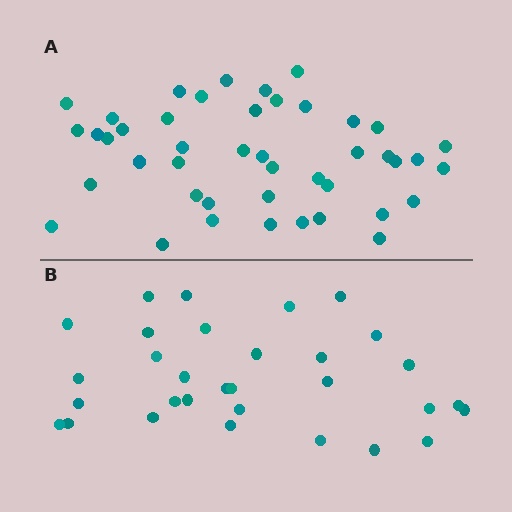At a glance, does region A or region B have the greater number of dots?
Region A (the top region) has more dots.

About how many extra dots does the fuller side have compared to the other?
Region A has approximately 15 more dots than region B.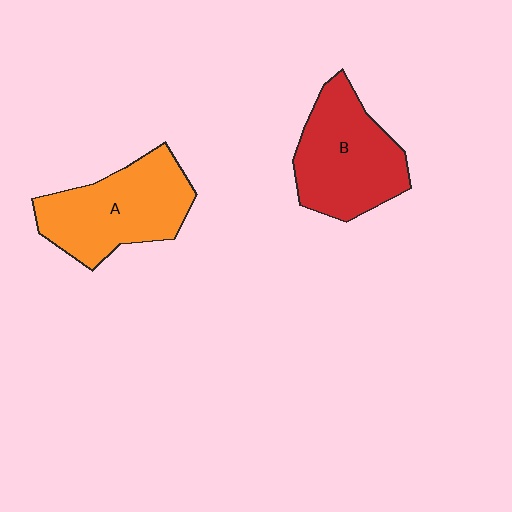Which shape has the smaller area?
Shape B (red).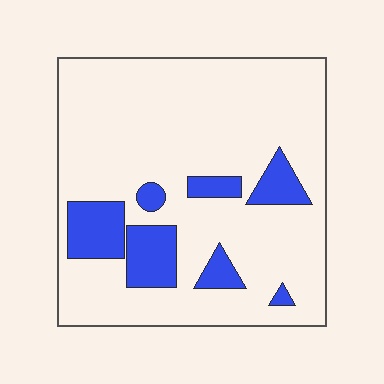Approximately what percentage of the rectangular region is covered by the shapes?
Approximately 15%.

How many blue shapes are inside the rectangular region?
7.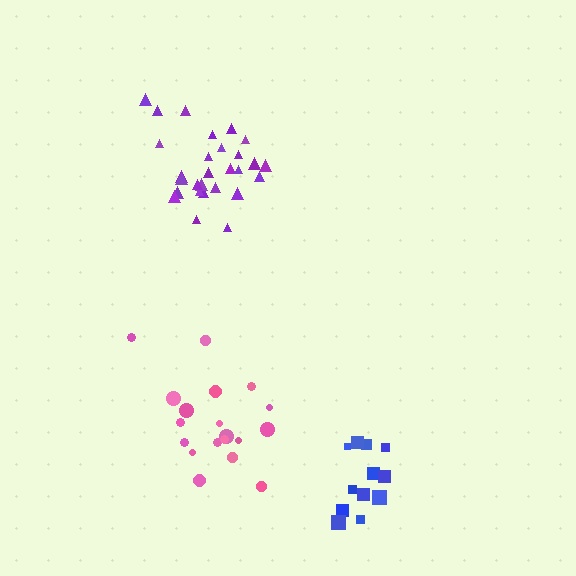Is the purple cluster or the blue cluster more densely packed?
Purple.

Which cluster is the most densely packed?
Purple.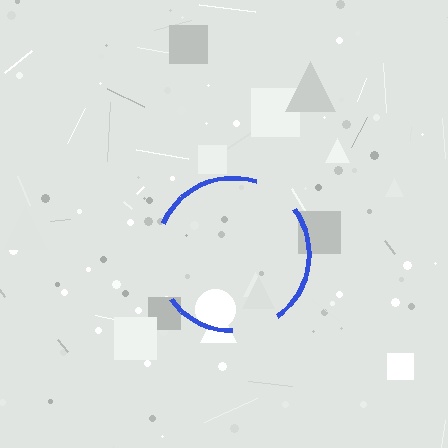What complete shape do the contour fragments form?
The contour fragments form a circle.